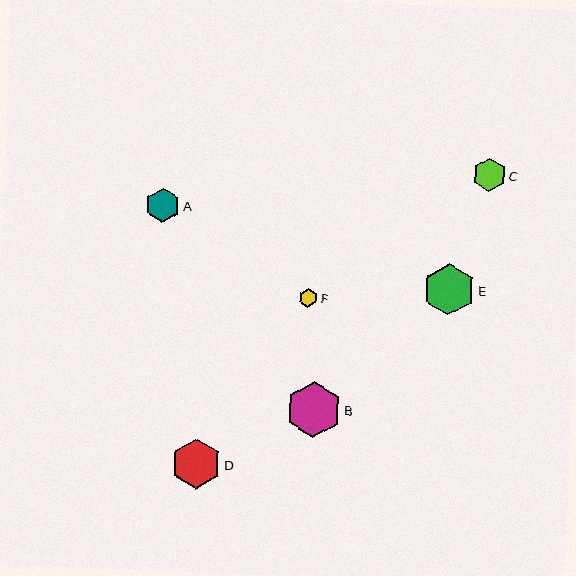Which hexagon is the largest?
Hexagon B is the largest with a size of approximately 56 pixels.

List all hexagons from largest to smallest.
From largest to smallest: B, E, D, A, C, F.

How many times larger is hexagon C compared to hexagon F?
Hexagon C is approximately 1.8 times the size of hexagon F.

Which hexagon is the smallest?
Hexagon F is the smallest with a size of approximately 19 pixels.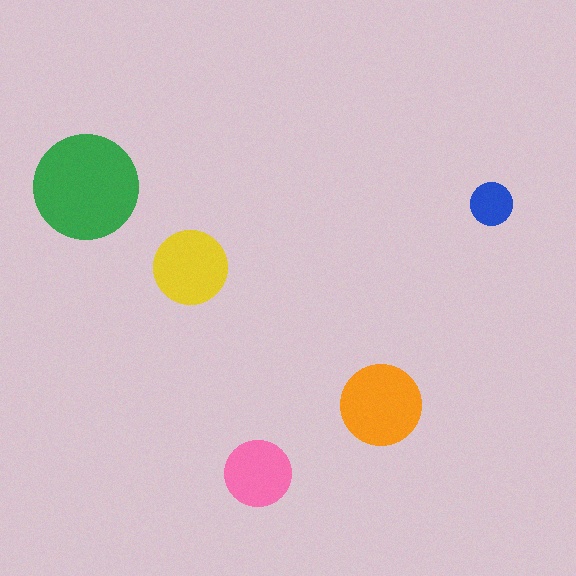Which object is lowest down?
The pink circle is bottommost.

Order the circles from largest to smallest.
the green one, the orange one, the yellow one, the pink one, the blue one.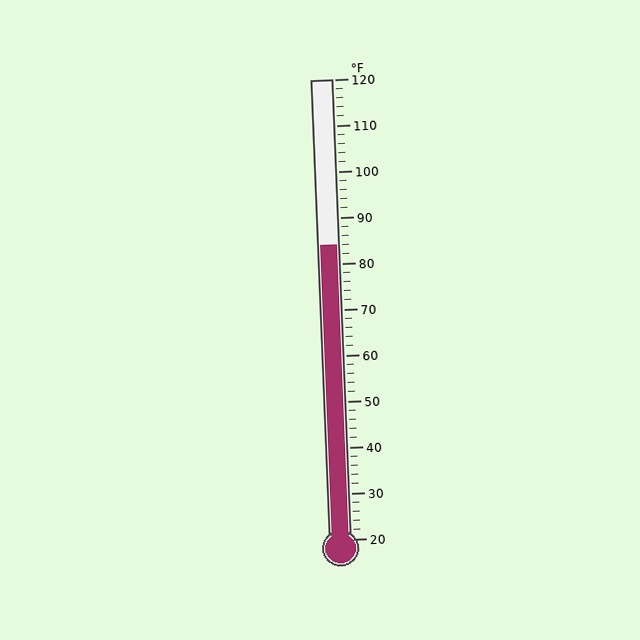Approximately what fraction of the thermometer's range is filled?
The thermometer is filled to approximately 65% of its range.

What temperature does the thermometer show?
The thermometer shows approximately 84°F.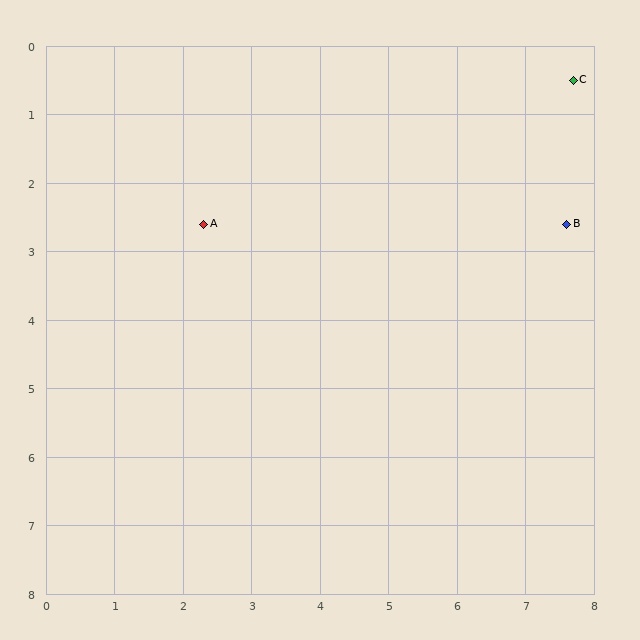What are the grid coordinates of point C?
Point C is at approximately (7.7, 0.5).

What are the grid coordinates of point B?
Point B is at approximately (7.6, 2.6).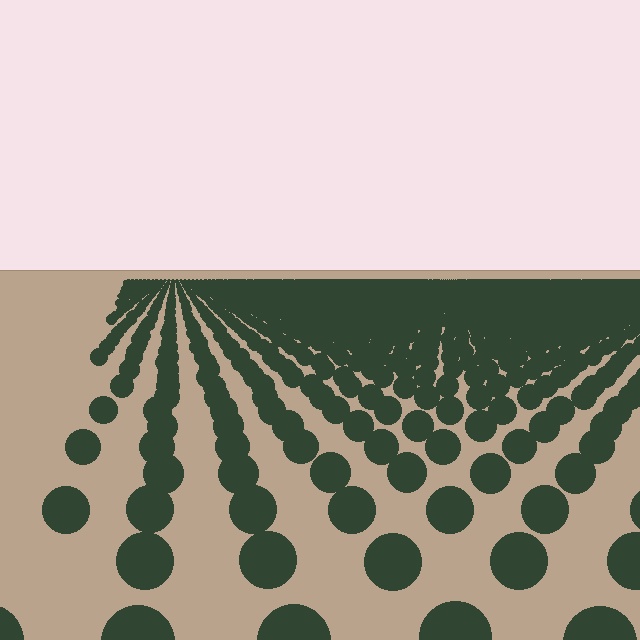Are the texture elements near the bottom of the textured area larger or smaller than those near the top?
Larger. Near the bottom, elements are closer to the viewer and appear at a bigger on-screen size.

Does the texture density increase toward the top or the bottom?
Density increases toward the top.